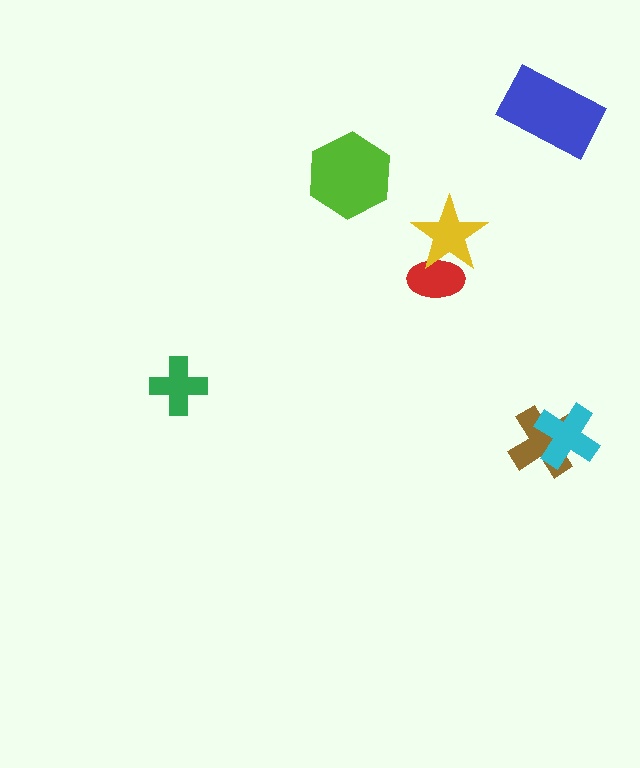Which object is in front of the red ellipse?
The yellow star is in front of the red ellipse.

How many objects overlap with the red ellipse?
1 object overlaps with the red ellipse.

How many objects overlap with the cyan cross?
1 object overlaps with the cyan cross.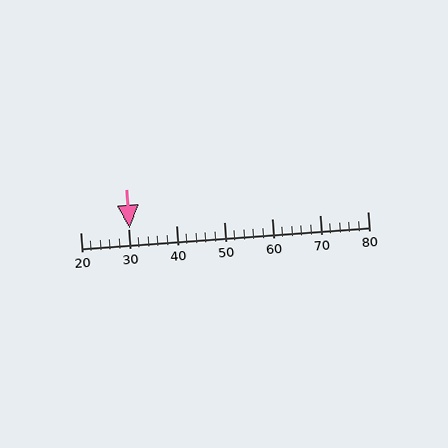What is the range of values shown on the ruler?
The ruler shows values from 20 to 80.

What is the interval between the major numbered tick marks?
The major tick marks are spaced 10 units apart.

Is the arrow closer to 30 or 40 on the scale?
The arrow is closer to 30.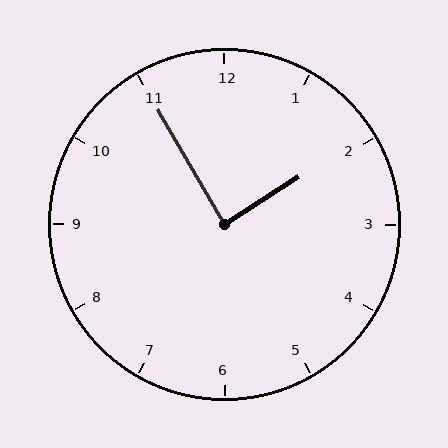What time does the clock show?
1:55.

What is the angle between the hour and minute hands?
Approximately 88 degrees.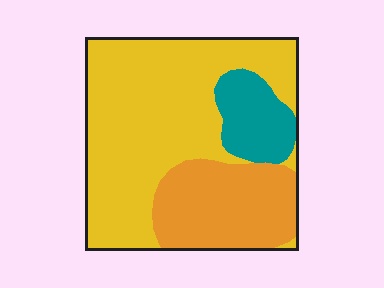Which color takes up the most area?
Yellow, at roughly 60%.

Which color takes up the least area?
Teal, at roughly 15%.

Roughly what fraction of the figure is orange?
Orange covers about 25% of the figure.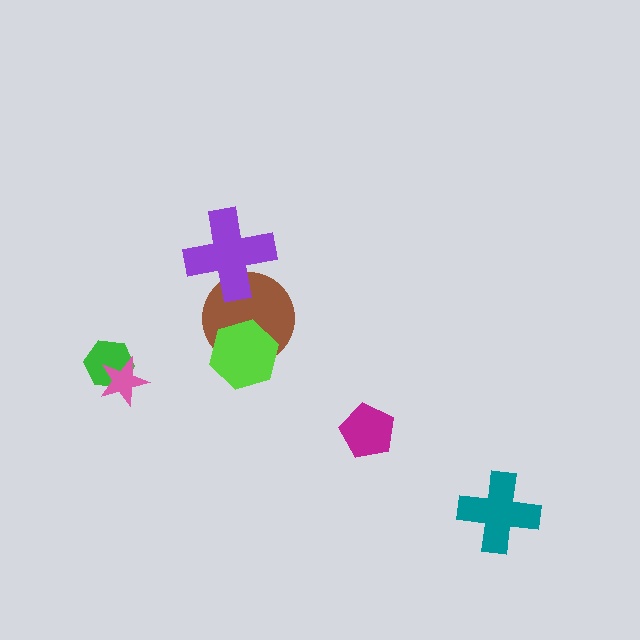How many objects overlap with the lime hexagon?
1 object overlaps with the lime hexagon.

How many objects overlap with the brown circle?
2 objects overlap with the brown circle.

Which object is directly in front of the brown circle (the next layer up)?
The lime hexagon is directly in front of the brown circle.